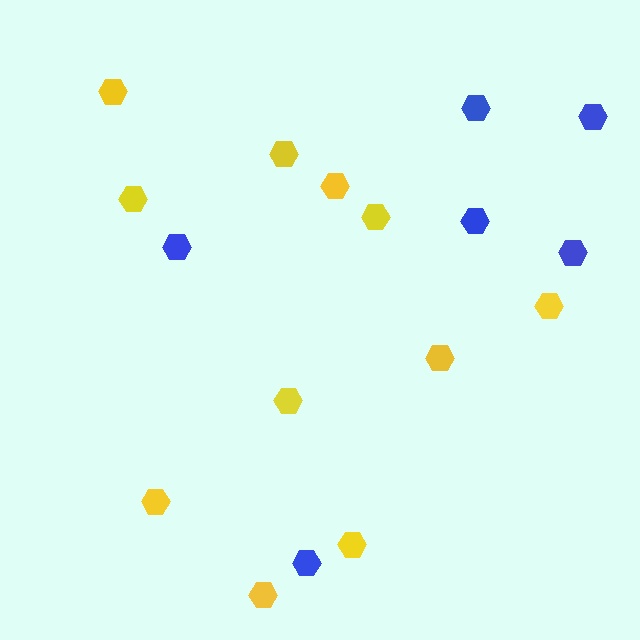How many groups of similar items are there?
There are 2 groups: one group of yellow hexagons (11) and one group of blue hexagons (6).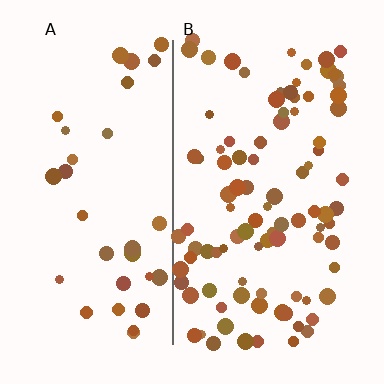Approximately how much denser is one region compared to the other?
Approximately 2.8× — region B over region A.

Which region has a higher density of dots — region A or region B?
B (the right).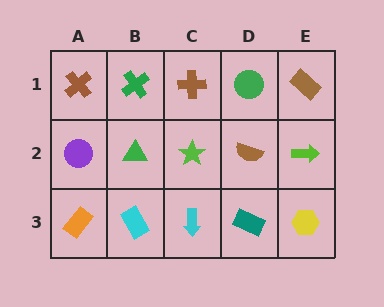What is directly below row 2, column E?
A yellow hexagon.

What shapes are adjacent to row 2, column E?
A brown rectangle (row 1, column E), a yellow hexagon (row 3, column E), a brown semicircle (row 2, column D).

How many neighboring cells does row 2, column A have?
3.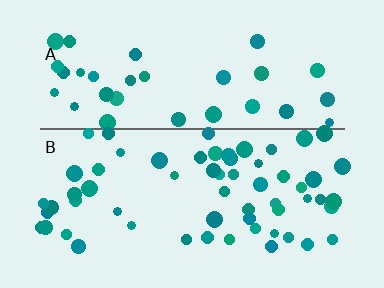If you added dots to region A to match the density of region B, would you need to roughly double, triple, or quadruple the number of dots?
Approximately double.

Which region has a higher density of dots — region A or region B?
B (the bottom).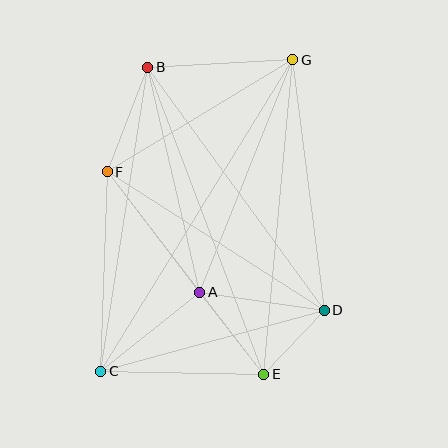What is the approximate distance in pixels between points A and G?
The distance between A and G is approximately 250 pixels.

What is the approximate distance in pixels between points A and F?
The distance between A and F is approximately 152 pixels.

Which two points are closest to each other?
Points D and E are closest to each other.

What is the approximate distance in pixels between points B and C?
The distance between B and C is approximately 308 pixels.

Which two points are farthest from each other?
Points C and G are farthest from each other.